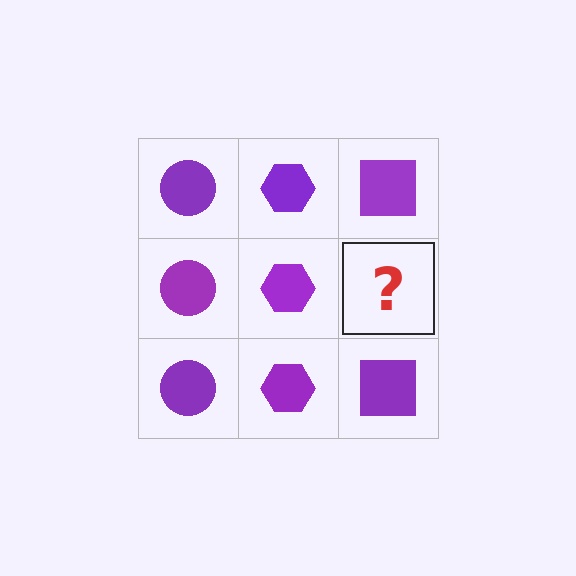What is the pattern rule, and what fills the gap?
The rule is that each column has a consistent shape. The gap should be filled with a purple square.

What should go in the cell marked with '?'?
The missing cell should contain a purple square.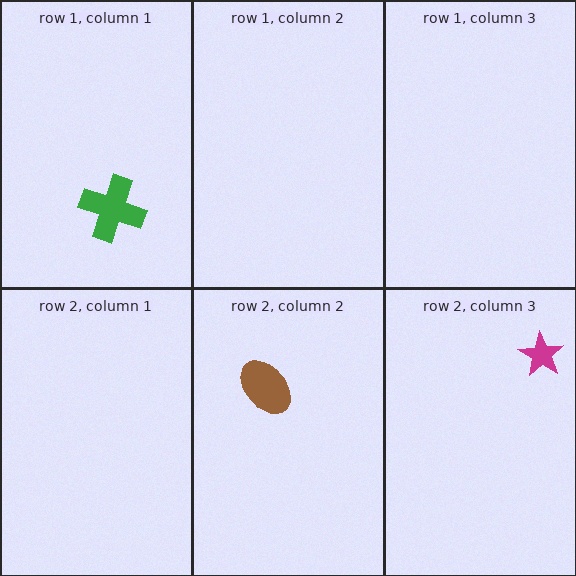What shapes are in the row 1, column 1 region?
The green cross.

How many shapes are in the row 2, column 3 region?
1.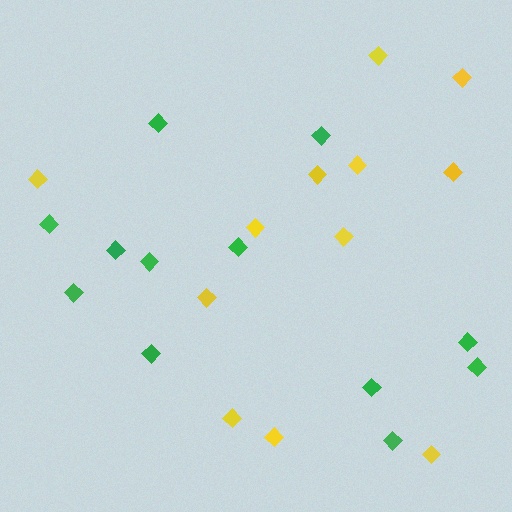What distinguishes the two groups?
There are 2 groups: one group of yellow diamonds (12) and one group of green diamonds (12).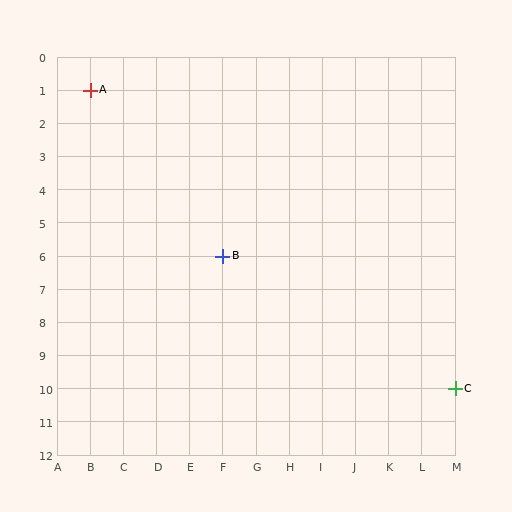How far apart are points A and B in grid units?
Points A and B are 4 columns and 5 rows apart (about 6.4 grid units diagonally).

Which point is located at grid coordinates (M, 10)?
Point C is at (M, 10).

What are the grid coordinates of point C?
Point C is at grid coordinates (M, 10).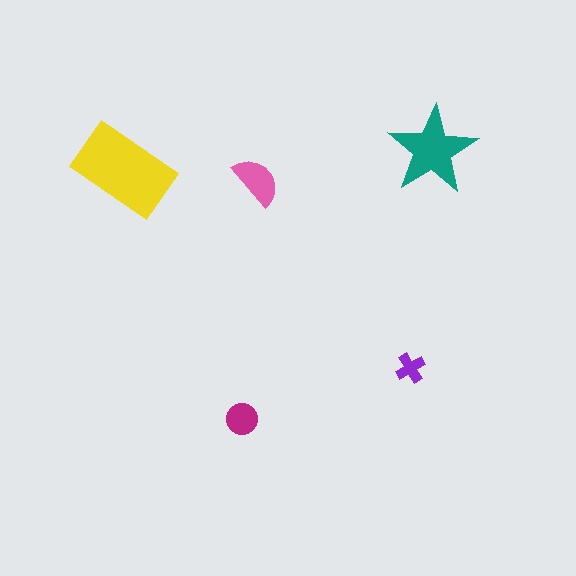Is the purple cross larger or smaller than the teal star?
Smaller.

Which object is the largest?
The yellow rectangle.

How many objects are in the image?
There are 5 objects in the image.